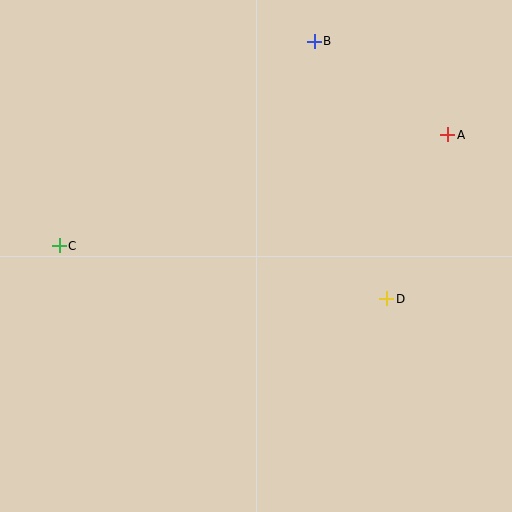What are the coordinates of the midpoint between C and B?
The midpoint between C and B is at (187, 144).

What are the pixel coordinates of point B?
Point B is at (314, 41).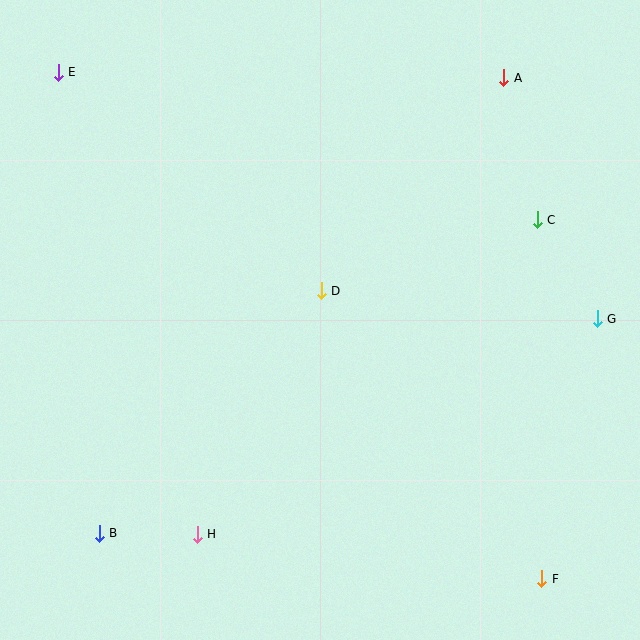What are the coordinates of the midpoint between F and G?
The midpoint between F and G is at (569, 449).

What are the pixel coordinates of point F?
Point F is at (542, 579).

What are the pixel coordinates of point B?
Point B is at (99, 533).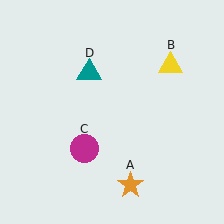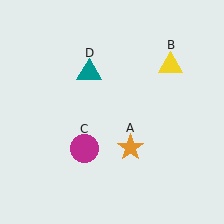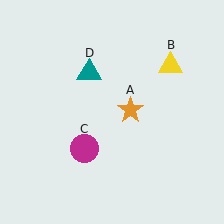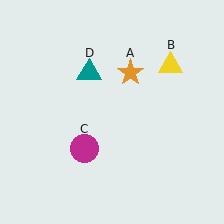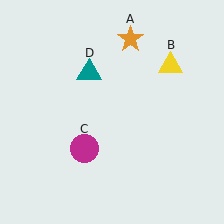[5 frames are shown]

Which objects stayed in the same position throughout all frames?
Yellow triangle (object B) and magenta circle (object C) and teal triangle (object D) remained stationary.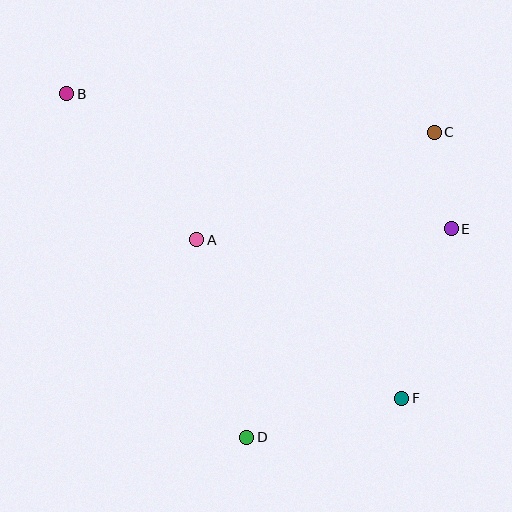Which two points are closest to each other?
Points C and E are closest to each other.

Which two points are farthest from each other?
Points B and F are farthest from each other.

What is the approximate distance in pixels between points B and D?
The distance between B and D is approximately 388 pixels.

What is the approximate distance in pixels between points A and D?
The distance between A and D is approximately 204 pixels.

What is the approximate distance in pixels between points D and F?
The distance between D and F is approximately 160 pixels.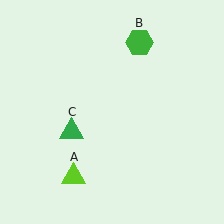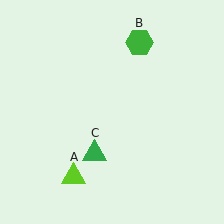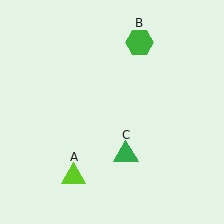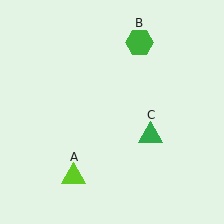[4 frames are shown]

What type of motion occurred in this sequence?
The green triangle (object C) rotated counterclockwise around the center of the scene.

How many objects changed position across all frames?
1 object changed position: green triangle (object C).